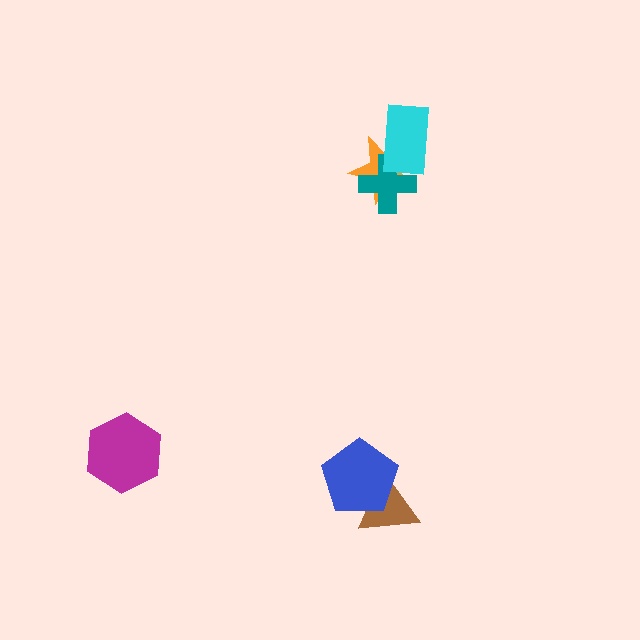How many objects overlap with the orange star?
2 objects overlap with the orange star.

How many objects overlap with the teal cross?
2 objects overlap with the teal cross.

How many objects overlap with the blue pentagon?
1 object overlaps with the blue pentagon.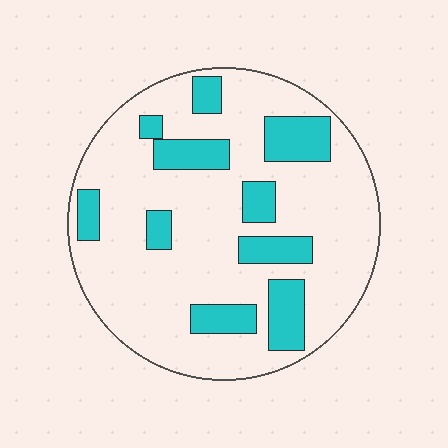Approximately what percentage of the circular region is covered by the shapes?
Approximately 25%.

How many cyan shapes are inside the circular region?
10.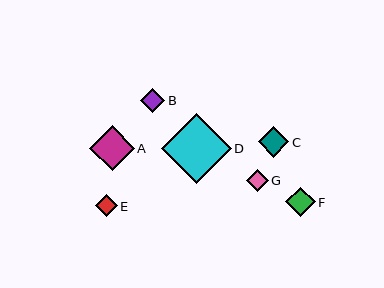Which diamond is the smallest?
Diamond E is the smallest with a size of approximately 22 pixels.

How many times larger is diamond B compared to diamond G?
Diamond B is approximately 1.1 times the size of diamond G.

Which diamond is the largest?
Diamond D is the largest with a size of approximately 70 pixels.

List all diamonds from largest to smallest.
From largest to smallest: D, A, C, F, B, G, E.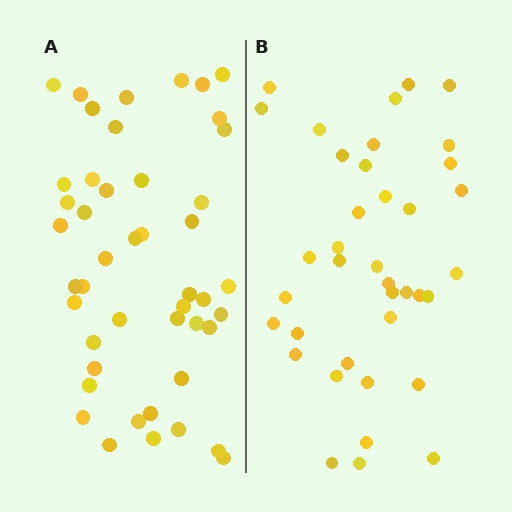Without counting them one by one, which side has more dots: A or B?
Region A (the left region) has more dots.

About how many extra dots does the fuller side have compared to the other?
Region A has roughly 8 or so more dots than region B.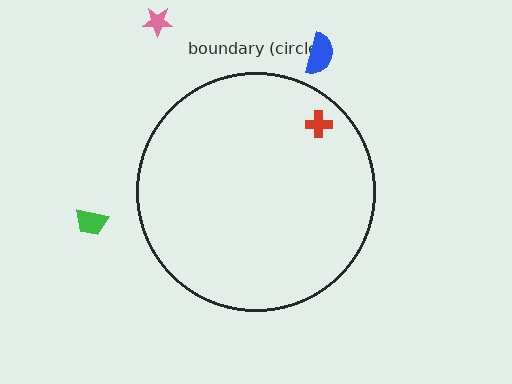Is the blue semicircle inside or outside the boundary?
Outside.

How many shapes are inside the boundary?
1 inside, 3 outside.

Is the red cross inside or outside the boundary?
Inside.